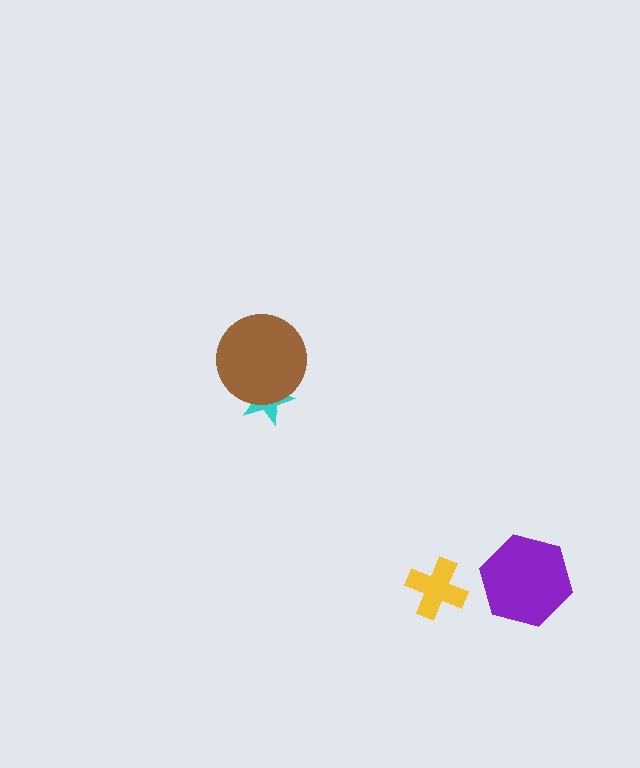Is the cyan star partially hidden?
Yes, it is partially covered by another shape.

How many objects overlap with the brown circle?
1 object overlaps with the brown circle.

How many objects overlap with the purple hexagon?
0 objects overlap with the purple hexagon.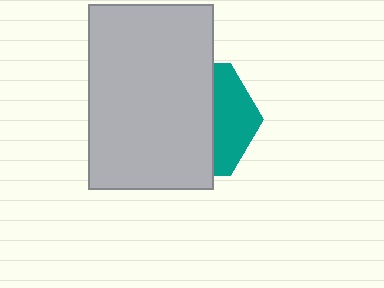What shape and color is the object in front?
The object in front is a light gray rectangle.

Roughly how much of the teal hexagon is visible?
A small part of it is visible (roughly 35%).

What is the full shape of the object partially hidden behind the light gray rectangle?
The partially hidden object is a teal hexagon.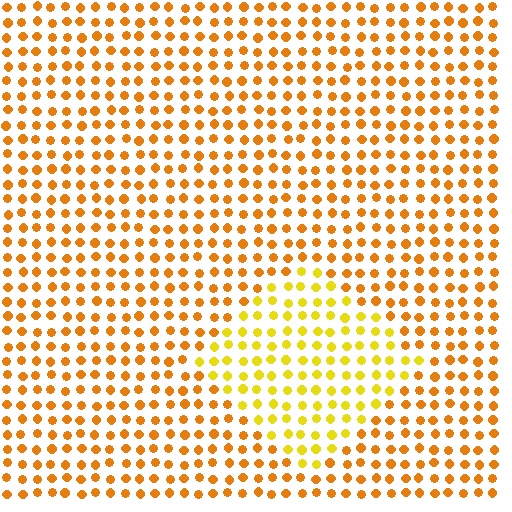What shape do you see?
I see a diamond.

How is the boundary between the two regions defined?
The boundary is defined purely by a slight shift in hue (about 27 degrees). Spacing, size, and orientation are identical on both sides.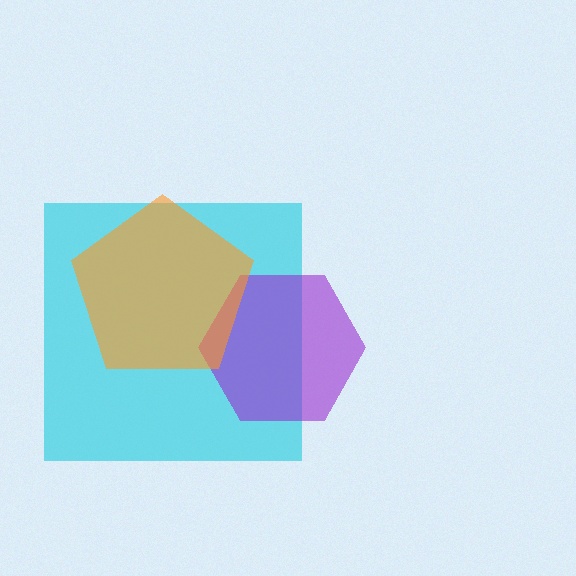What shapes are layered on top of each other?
The layered shapes are: a cyan square, a purple hexagon, an orange pentagon.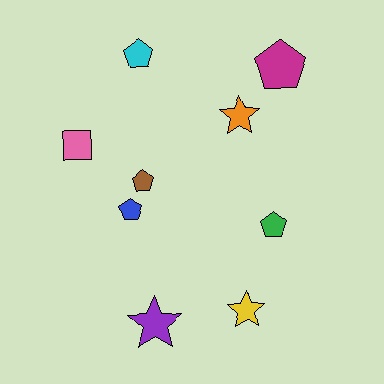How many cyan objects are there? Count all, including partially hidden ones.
There is 1 cyan object.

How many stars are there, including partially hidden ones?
There are 3 stars.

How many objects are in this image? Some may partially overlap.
There are 9 objects.